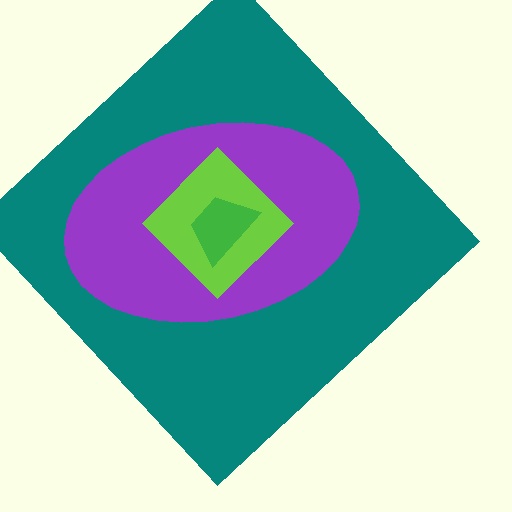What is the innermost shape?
The green trapezoid.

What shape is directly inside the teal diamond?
The purple ellipse.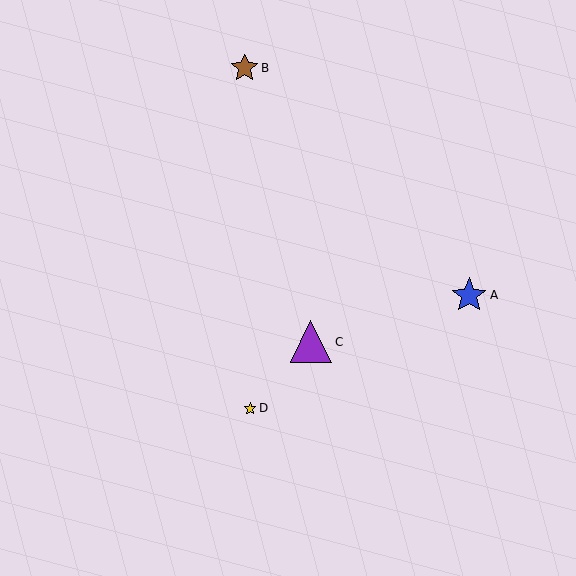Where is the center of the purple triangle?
The center of the purple triangle is at (311, 342).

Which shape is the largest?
The purple triangle (labeled C) is the largest.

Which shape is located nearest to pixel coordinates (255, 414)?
The yellow star (labeled D) at (250, 408) is nearest to that location.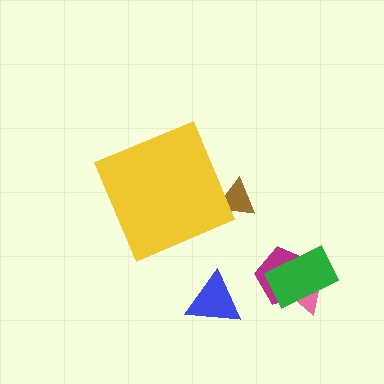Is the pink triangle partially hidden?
No, the pink triangle is fully visible.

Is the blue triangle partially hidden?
No, the blue triangle is fully visible.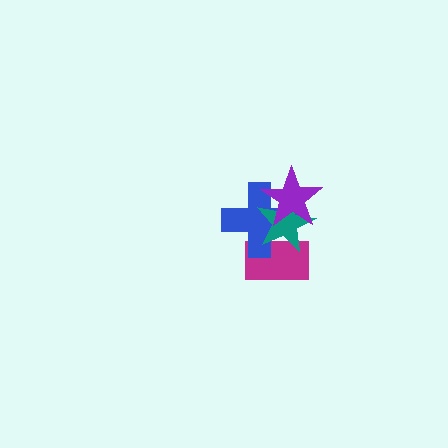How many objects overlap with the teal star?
3 objects overlap with the teal star.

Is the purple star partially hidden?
No, no other shape covers it.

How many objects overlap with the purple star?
2 objects overlap with the purple star.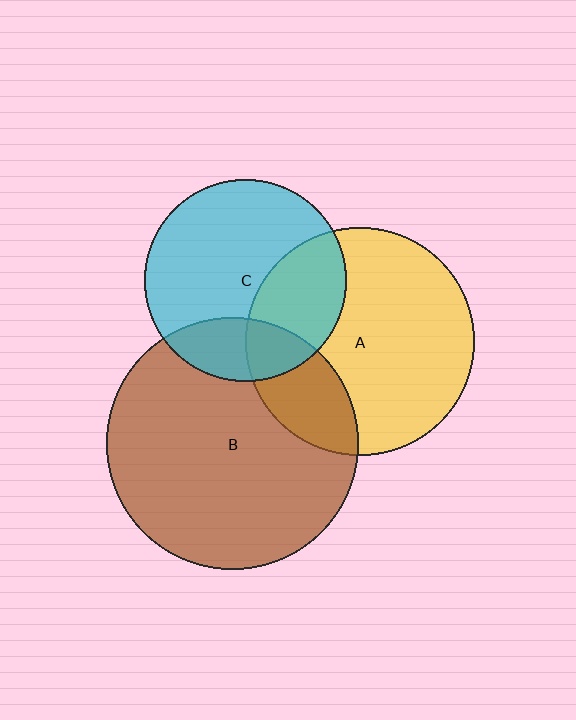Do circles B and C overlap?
Yes.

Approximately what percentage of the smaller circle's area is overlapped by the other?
Approximately 20%.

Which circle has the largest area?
Circle B (brown).